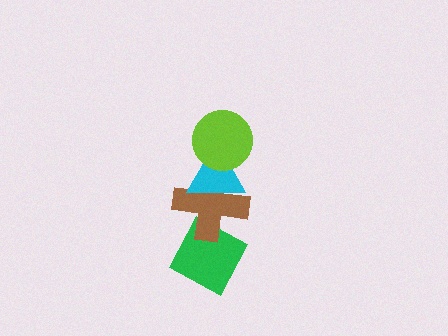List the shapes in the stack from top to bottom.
From top to bottom: the lime circle, the cyan triangle, the brown cross, the green diamond.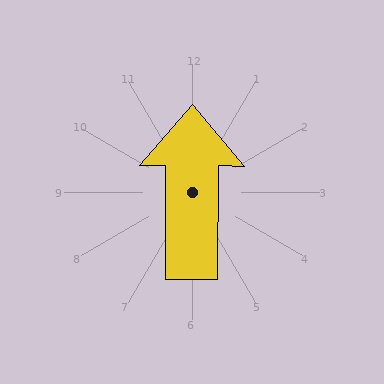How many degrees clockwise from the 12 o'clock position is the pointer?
Approximately 0 degrees.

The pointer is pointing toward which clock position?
Roughly 12 o'clock.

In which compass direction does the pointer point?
North.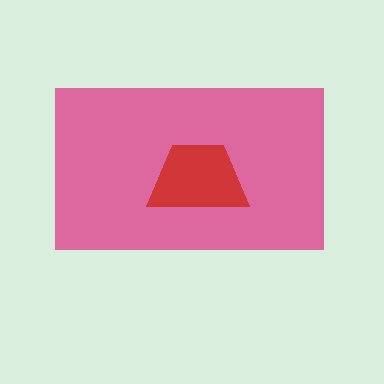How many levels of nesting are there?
2.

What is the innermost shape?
The red trapezoid.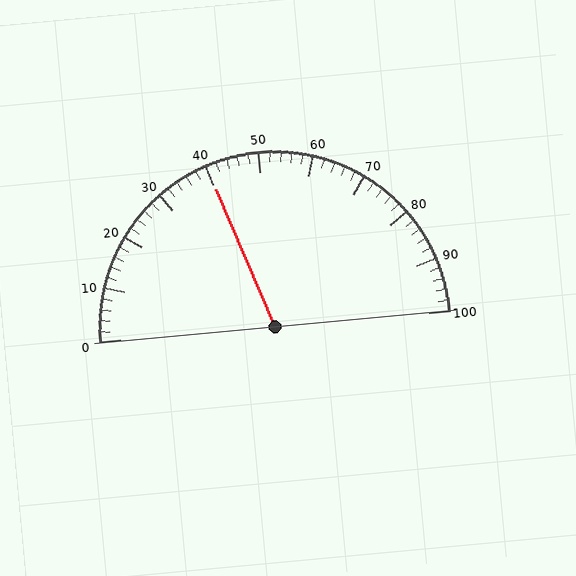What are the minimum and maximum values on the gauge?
The gauge ranges from 0 to 100.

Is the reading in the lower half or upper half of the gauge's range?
The reading is in the lower half of the range (0 to 100).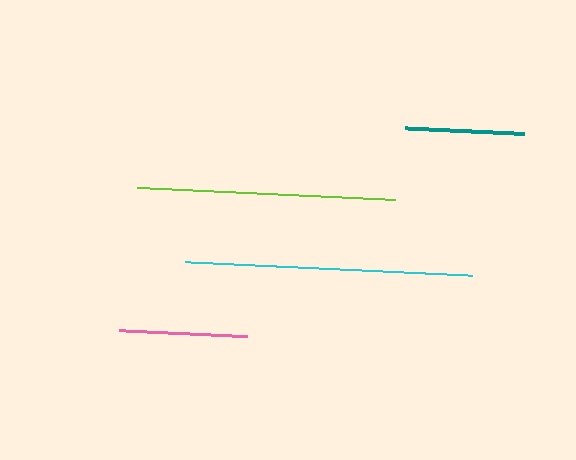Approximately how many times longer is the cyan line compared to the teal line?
The cyan line is approximately 2.4 times the length of the teal line.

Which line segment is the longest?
The cyan line is the longest at approximately 287 pixels.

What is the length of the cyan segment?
The cyan segment is approximately 287 pixels long.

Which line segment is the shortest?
The teal line is the shortest at approximately 119 pixels.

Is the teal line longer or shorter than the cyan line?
The cyan line is longer than the teal line.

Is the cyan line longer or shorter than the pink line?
The cyan line is longer than the pink line.